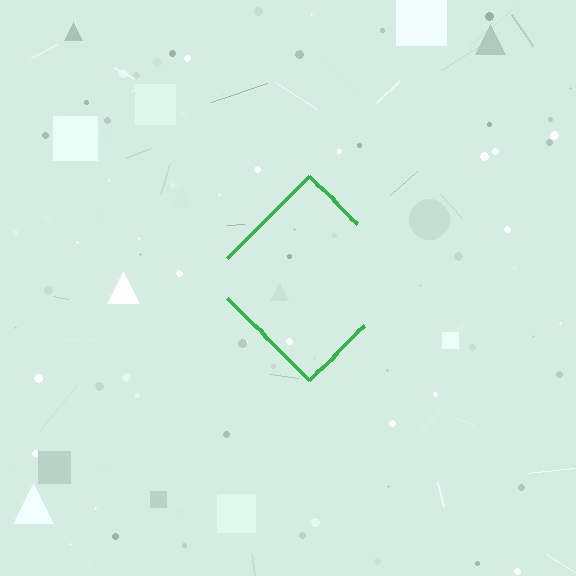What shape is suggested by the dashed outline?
The dashed outline suggests a diamond.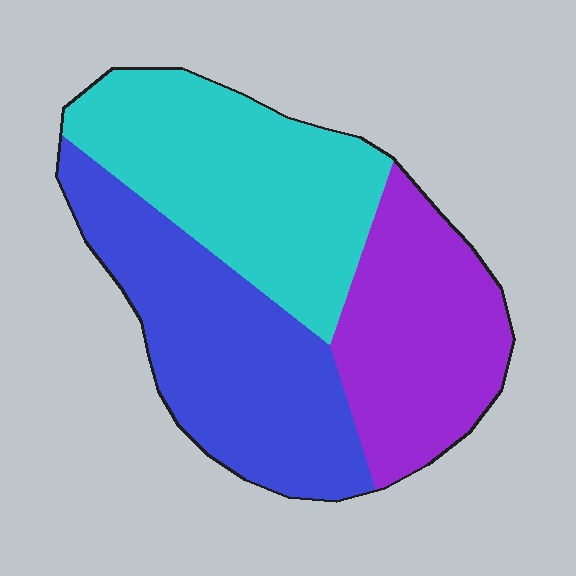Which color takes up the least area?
Purple, at roughly 30%.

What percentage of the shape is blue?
Blue covers roughly 35% of the shape.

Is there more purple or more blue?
Blue.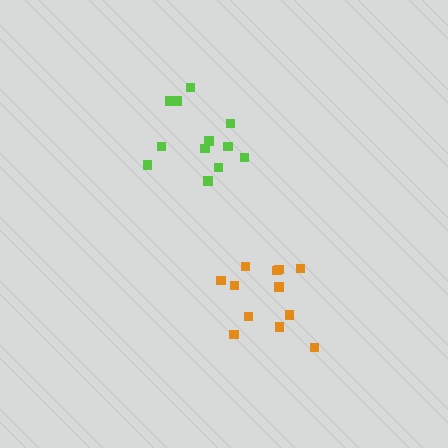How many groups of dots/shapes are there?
There are 2 groups.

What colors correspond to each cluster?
The clusters are colored: lime, orange.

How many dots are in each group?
Group 1: 12 dots, Group 2: 12 dots (24 total).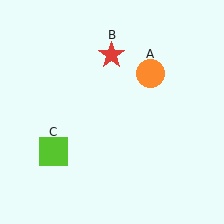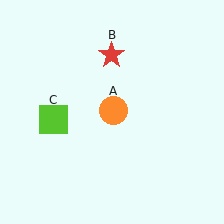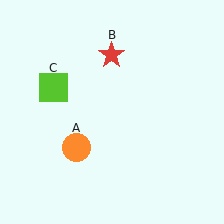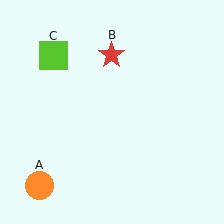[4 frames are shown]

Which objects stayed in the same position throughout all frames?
Red star (object B) remained stationary.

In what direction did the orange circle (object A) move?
The orange circle (object A) moved down and to the left.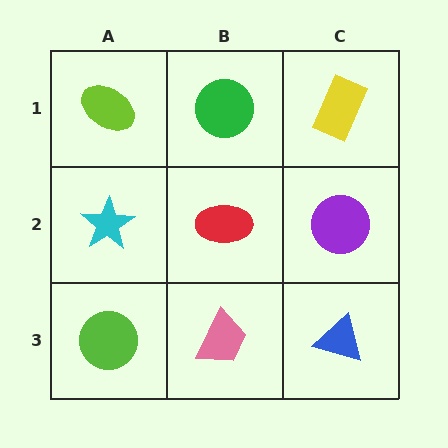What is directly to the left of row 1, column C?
A green circle.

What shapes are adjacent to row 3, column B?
A red ellipse (row 2, column B), a lime circle (row 3, column A), a blue triangle (row 3, column C).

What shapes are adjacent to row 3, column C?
A purple circle (row 2, column C), a pink trapezoid (row 3, column B).